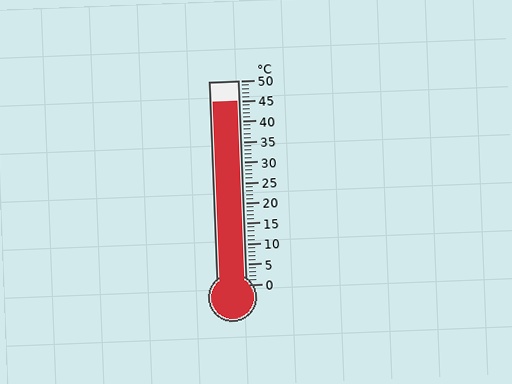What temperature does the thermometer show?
The thermometer shows approximately 45°C.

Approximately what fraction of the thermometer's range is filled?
The thermometer is filled to approximately 90% of its range.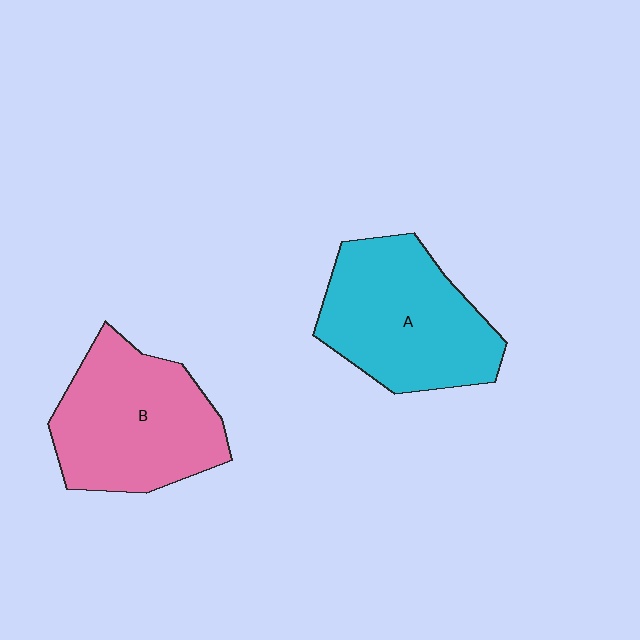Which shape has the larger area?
Shape A (cyan).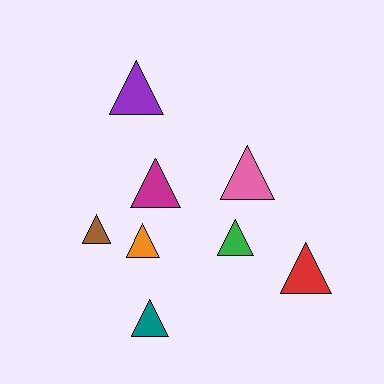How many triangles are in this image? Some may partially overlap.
There are 8 triangles.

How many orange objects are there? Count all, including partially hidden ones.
There is 1 orange object.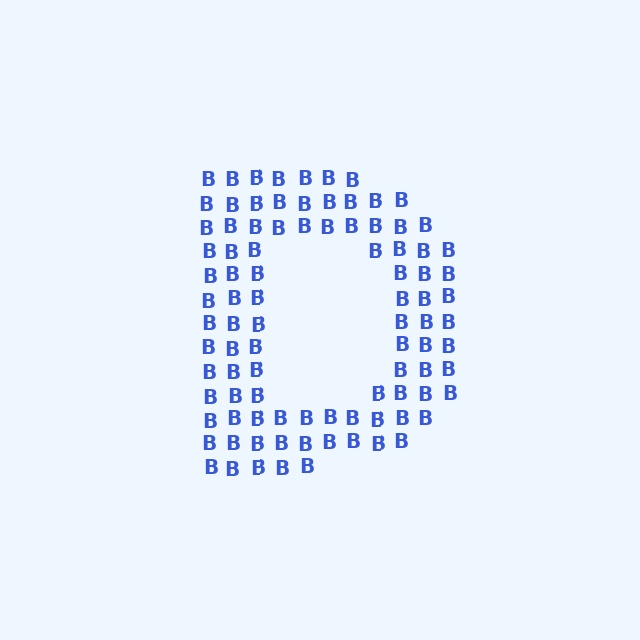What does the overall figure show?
The overall figure shows the letter D.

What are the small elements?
The small elements are letter B's.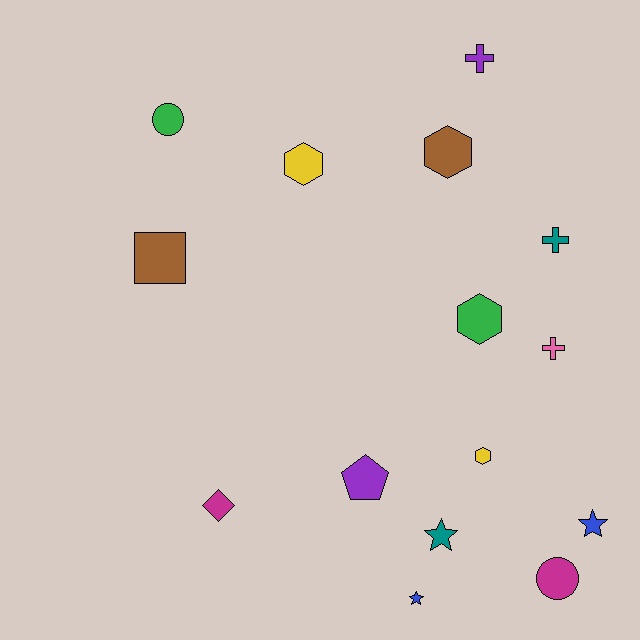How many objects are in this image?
There are 15 objects.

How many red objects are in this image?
There are no red objects.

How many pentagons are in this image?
There is 1 pentagon.